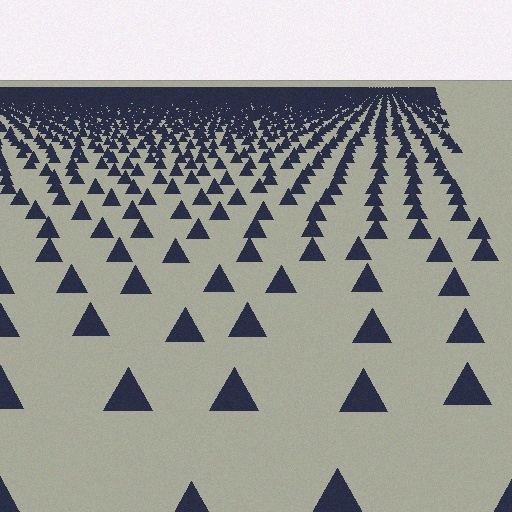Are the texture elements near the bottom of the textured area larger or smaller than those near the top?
Larger. Near the bottom, elements are closer to the viewer and appear at a bigger on-screen size.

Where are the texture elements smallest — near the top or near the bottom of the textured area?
Near the top.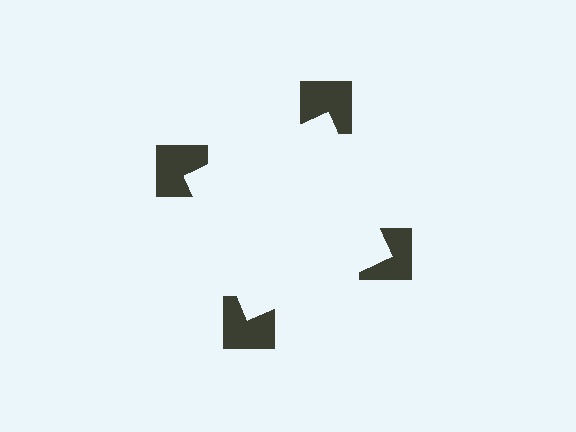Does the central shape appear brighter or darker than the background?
It typically appears slightly brighter than the background, even though no actual brightness change is drawn.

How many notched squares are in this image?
There are 4 — one at each vertex of the illusory square.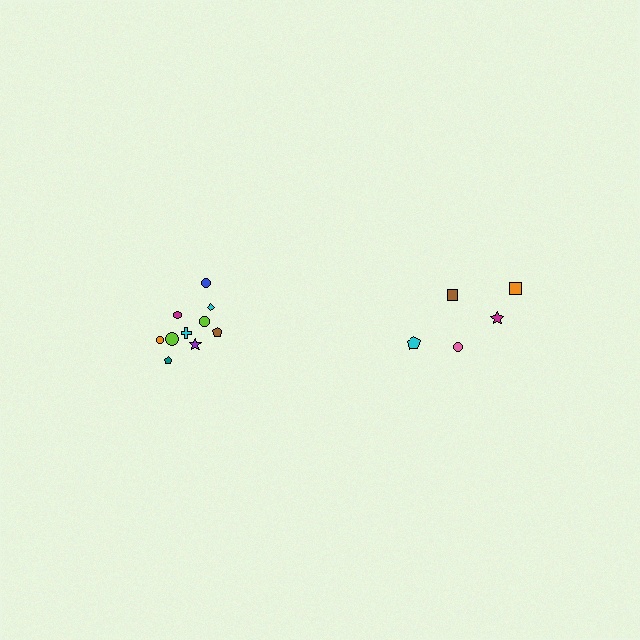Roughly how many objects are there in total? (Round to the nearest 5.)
Roughly 15 objects in total.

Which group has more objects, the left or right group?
The left group.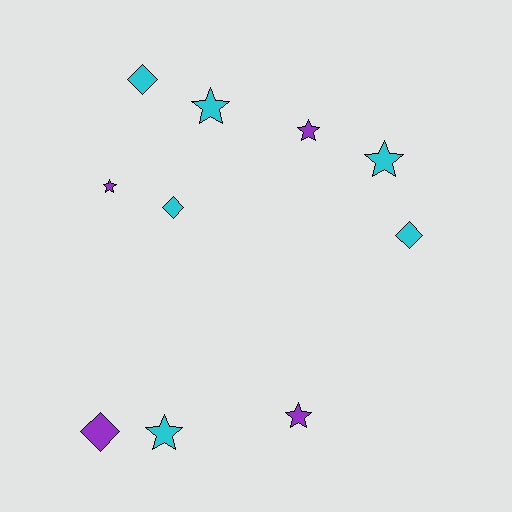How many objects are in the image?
There are 10 objects.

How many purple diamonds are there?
There is 1 purple diamond.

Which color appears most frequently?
Cyan, with 6 objects.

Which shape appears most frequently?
Star, with 6 objects.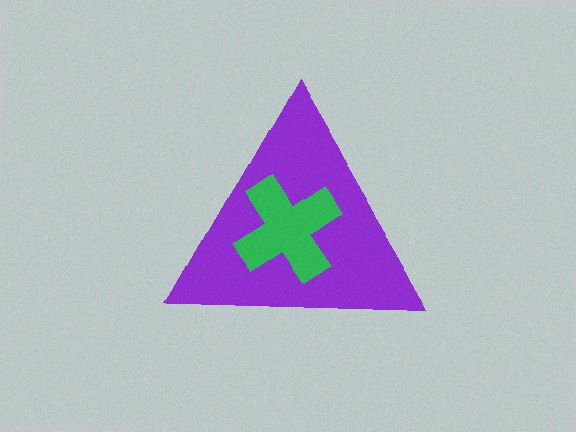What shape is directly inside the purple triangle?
The green cross.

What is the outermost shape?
The purple triangle.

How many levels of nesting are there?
2.